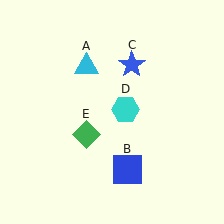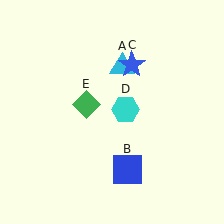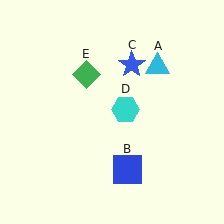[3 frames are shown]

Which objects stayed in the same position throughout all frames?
Blue square (object B) and blue star (object C) and cyan hexagon (object D) remained stationary.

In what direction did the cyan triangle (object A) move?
The cyan triangle (object A) moved right.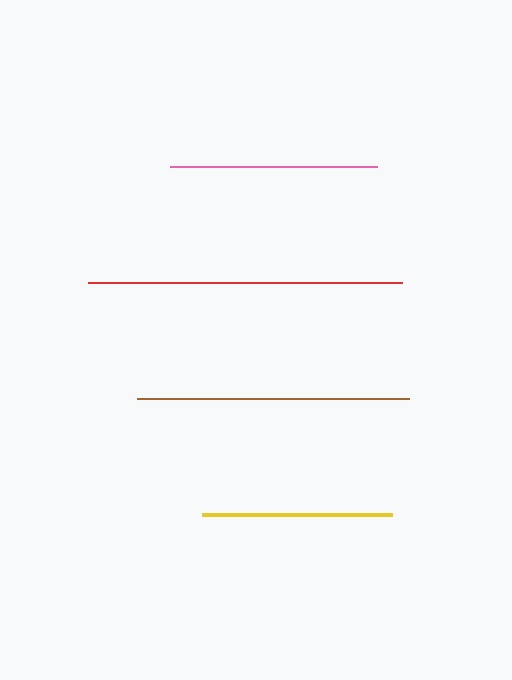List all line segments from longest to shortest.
From longest to shortest: red, brown, pink, yellow.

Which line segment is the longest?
The red line is the longest at approximately 314 pixels.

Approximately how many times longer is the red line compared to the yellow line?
The red line is approximately 1.7 times the length of the yellow line.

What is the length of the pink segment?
The pink segment is approximately 207 pixels long.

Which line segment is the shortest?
The yellow line is the shortest at approximately 189 pixels.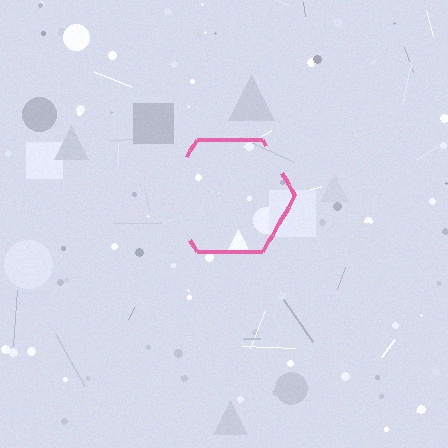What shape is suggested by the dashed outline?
The dashed outline suggests a hexagon.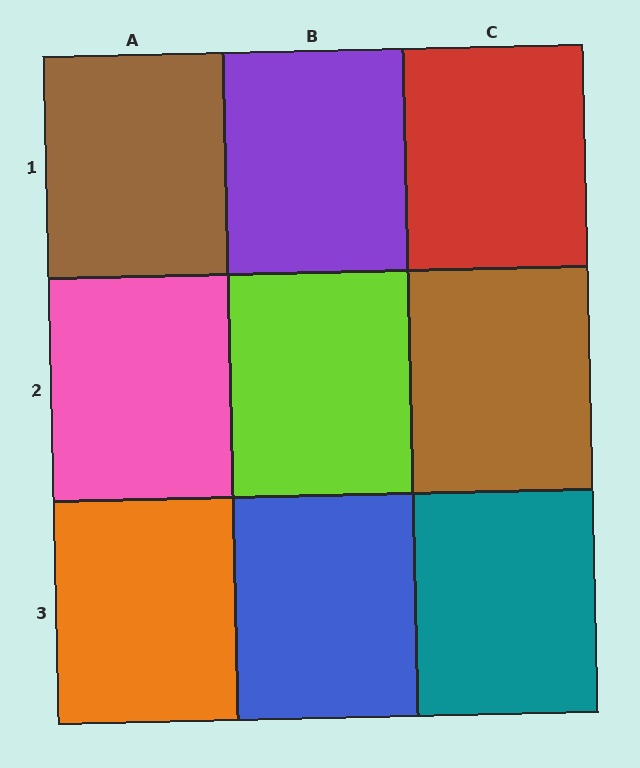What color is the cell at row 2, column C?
Brown.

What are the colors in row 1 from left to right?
Brown, purple, red.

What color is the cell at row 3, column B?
Blue.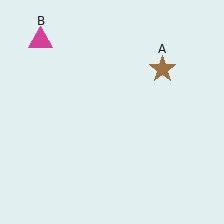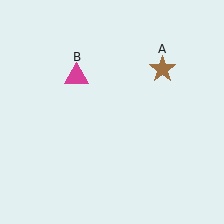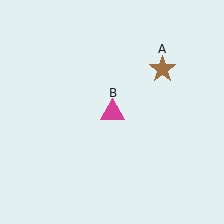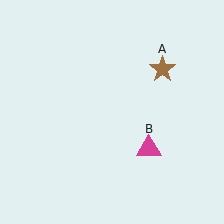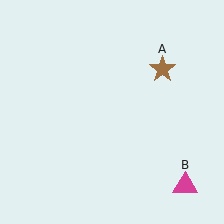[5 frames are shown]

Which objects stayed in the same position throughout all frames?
Brown star (object A) remained stationary.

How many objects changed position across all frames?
1 object changed position: magenta triangle (object B).